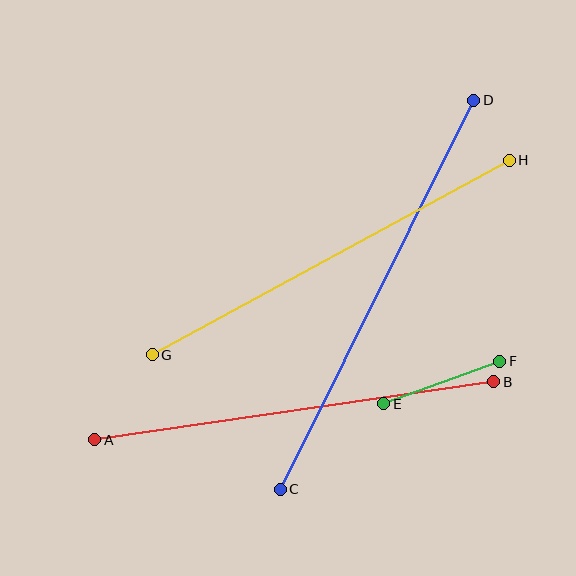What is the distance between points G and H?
The distance is approximately 406 pixels.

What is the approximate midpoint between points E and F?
The midpoint is at approximately (442, 383) pixels.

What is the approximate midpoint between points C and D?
The midpoint is at approximately (377, 295) pixels.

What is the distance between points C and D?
The distance is approximately 434 pixels.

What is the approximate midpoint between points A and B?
The midpoint is at approximately (294, 411) pixels.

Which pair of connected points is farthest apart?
Points C and D are farthest apart.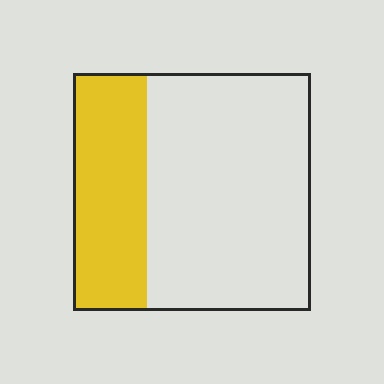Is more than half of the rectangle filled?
No.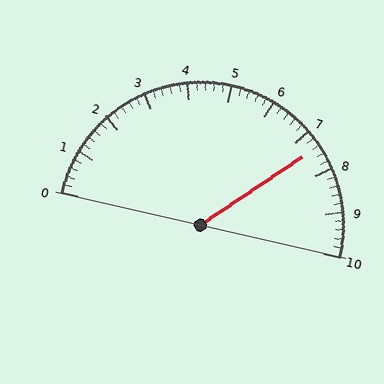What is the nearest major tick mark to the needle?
The nearest major tick mark is 7.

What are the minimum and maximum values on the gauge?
The gauge ranges from 0 to 10.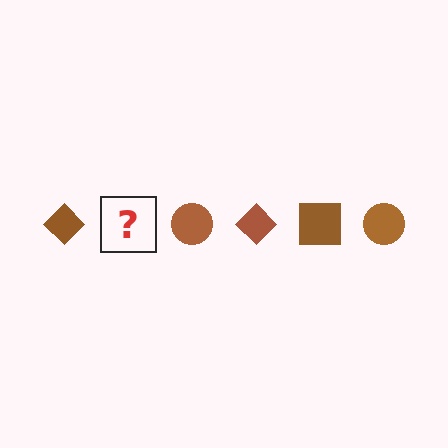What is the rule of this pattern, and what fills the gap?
The rule is that the pattern cycles through diamond, square, circle shapes in brown. The gap should be filled with a brown square.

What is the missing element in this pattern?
The missing element is a brown square.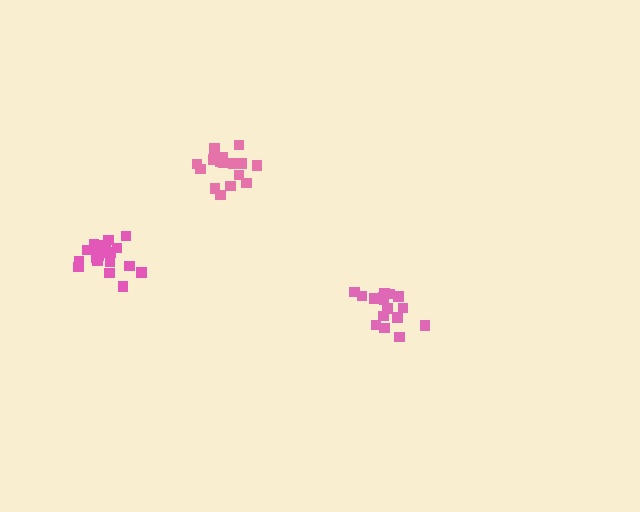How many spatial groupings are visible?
There are 3 spatial groupings.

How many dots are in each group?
Group 1: 17 dots, Group 2: 16 dots, Group 3: 21 dots (54 total).